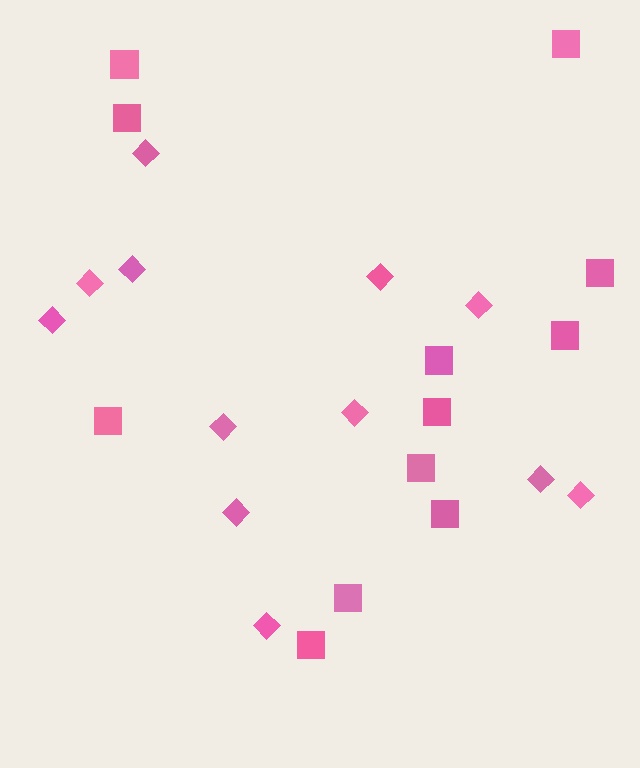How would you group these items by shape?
There are 2 groups: one group of diamonds (12) and one group of squares (12).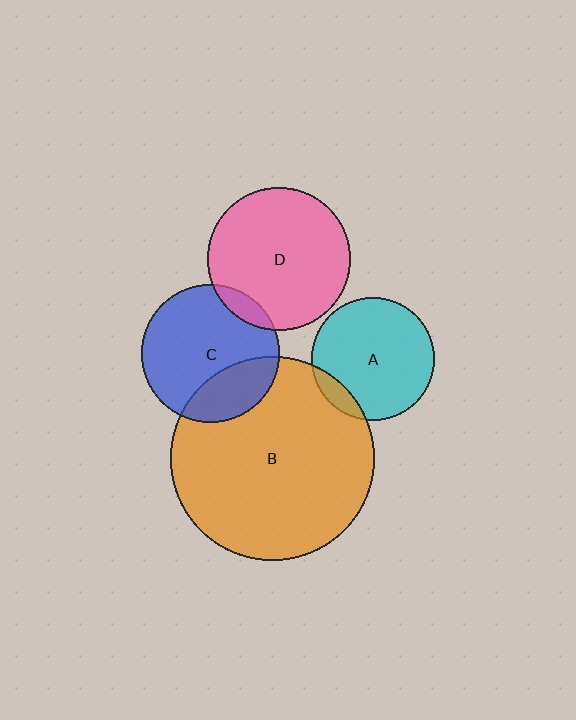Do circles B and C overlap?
Yes.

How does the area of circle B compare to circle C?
Approximately 2.2 times.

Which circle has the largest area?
Circle B (orange).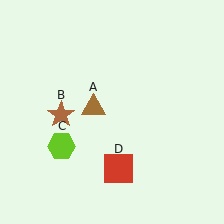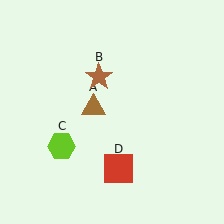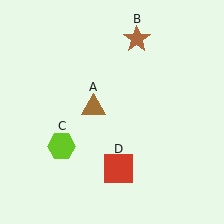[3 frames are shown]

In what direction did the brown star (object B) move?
The brown star (object B) moved up and to the right.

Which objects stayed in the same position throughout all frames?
Brown triangle (object A) and lime hexagon (object C) and red square (object D) remained stationary.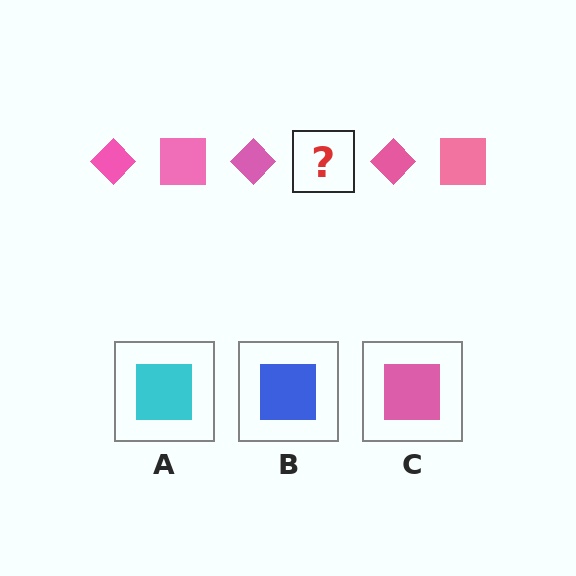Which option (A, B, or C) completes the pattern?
C.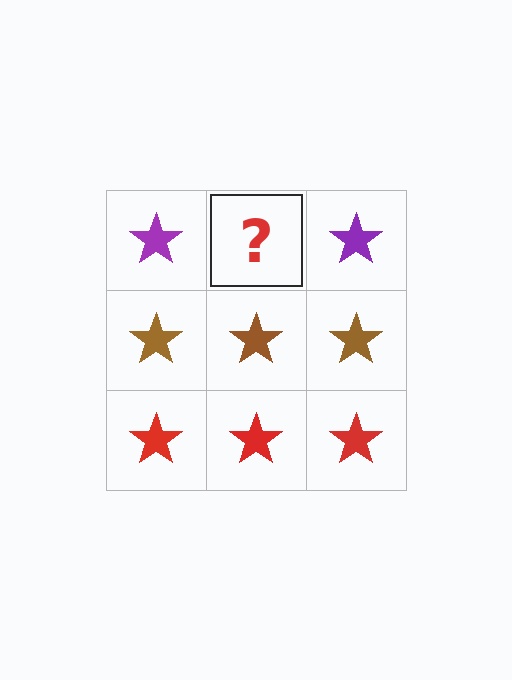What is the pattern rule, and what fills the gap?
The rule is that each row has a consistent color. The gap should be filled with a purple star.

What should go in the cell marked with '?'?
The missing cell should contain a purple star.